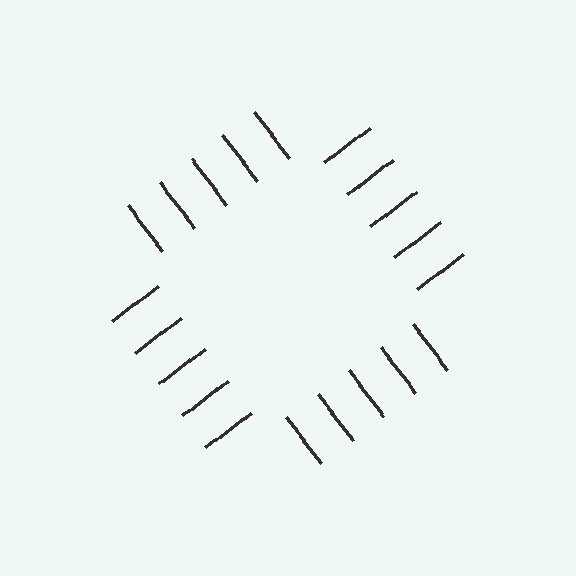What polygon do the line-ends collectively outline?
An illusory square — the line segments terminate on its edges but no continuous stroke is drawn.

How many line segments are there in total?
20 — 5 along each of the 4 edges.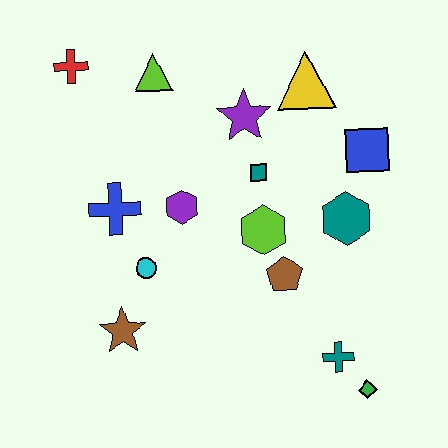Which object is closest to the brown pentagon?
The lime hexagon is closest to the brown pentagon.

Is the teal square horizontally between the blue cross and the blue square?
Yes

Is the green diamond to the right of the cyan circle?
Yes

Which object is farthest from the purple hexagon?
The green diamond is farthest from the purple hexagon.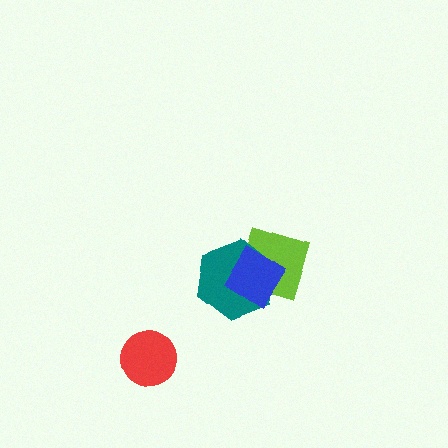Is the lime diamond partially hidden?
Yes, it is partially covered by another shape.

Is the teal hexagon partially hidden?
Yes, it is partially covered by another shape.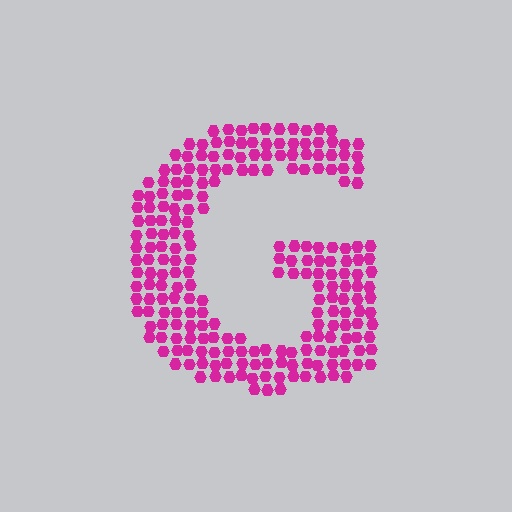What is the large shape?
The large shape is the letter G.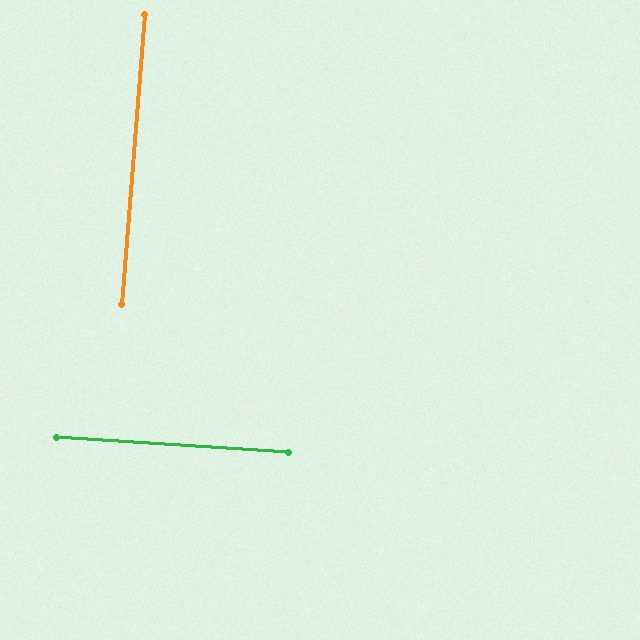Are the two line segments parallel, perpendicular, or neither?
Perpendicular — they meet at approximately 89°.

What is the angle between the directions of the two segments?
Approximately 89 degrees.